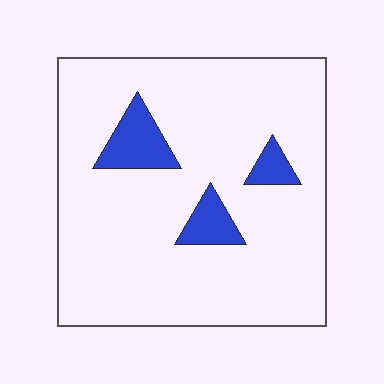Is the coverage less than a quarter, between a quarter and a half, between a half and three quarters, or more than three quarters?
Less than a quarter.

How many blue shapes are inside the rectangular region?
3.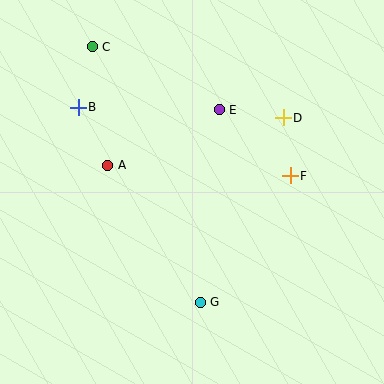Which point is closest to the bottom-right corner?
Point G is closest to the bottom-right corner.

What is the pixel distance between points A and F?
The distance between A and F is 183 pixels.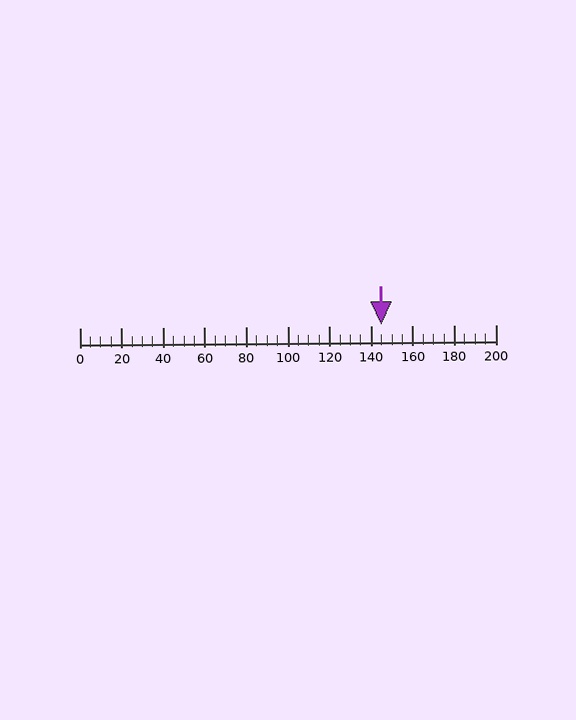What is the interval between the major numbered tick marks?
The major tick marks are spaced 20 units apart.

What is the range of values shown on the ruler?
The ruler shows values from 0 to 200.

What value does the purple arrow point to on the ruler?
The purple arrow points to approximately 145.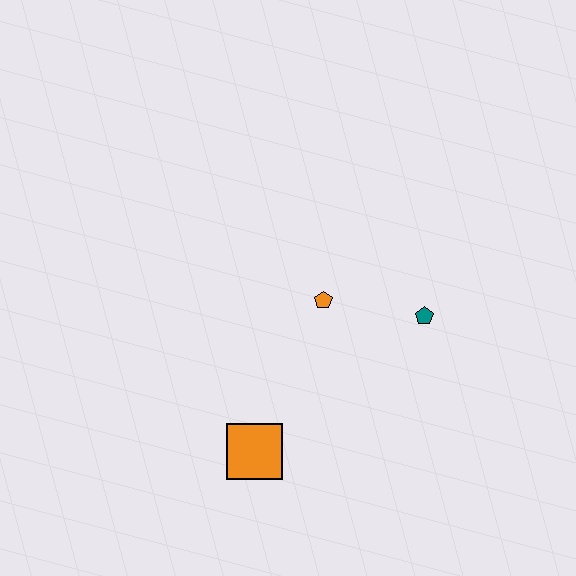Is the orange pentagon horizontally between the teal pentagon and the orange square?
Yes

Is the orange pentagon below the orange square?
No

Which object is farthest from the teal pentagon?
The orange square is farthest from the teal pentagon.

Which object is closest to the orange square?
The orange pentagon is closest to the orange square.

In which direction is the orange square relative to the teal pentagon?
The orange square is to the left of the teal pentagon.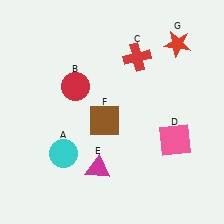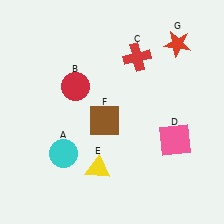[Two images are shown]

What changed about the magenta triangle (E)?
In Image 1, E is magenta. In Image 2, it changed to yellow.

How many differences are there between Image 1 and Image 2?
There is 1 difference between the two images.